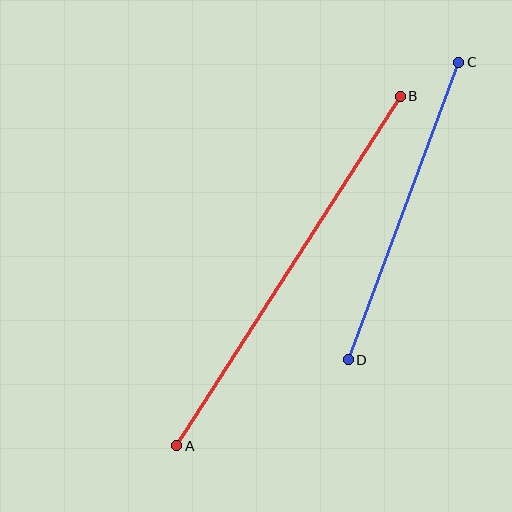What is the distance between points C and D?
The distance is approximately 317 pixels.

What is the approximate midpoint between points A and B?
The midpoint is at approximately (288, 271) pixels.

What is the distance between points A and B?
The distance is approximately 415 pixels.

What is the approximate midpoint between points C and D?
The midpoint is at approximately (404, 211) pixels.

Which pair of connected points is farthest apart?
Points A and B are farthest apart.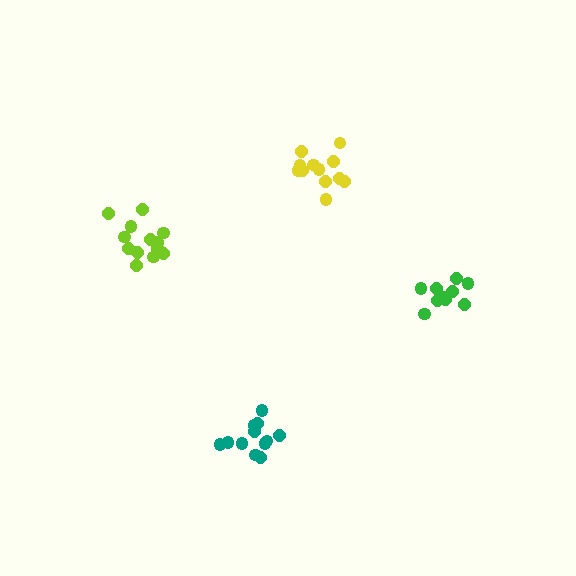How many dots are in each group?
Group 1: 13 dots, Group 2: 12 dots, Group 3: 10 dots, Group 4: 12 dots (47 total).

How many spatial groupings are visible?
There are 4 spatial groupings.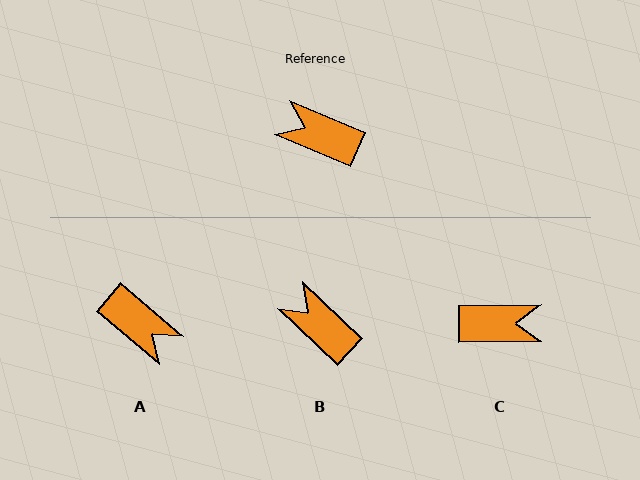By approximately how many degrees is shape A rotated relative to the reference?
Approximately 163 degrees counter-clockwise.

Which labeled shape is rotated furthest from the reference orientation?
A, about 163 degrees away.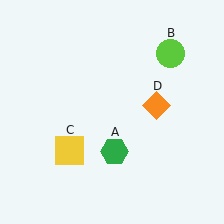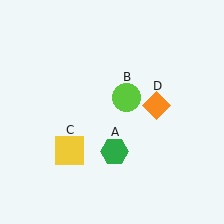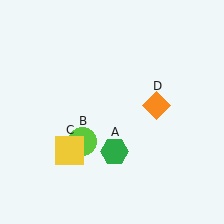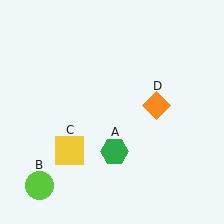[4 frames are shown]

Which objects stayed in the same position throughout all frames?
Green hexagon (object A) and yellow square (object C) and orange diamond (object D) remained stationary.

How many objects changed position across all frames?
1 object changed position: lime circle (object B).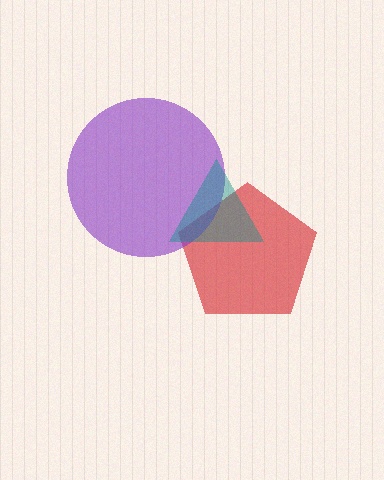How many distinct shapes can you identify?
There are 3 distinct shapes: a red pentagon, a purple circle, a teal triangle.